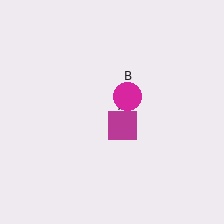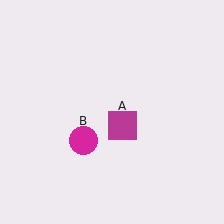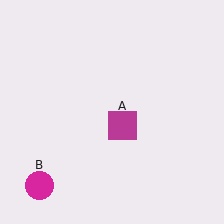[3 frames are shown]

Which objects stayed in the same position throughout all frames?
Magenta square (object A) remained stationary.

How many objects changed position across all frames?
1 object changed position: magenta circle (object B).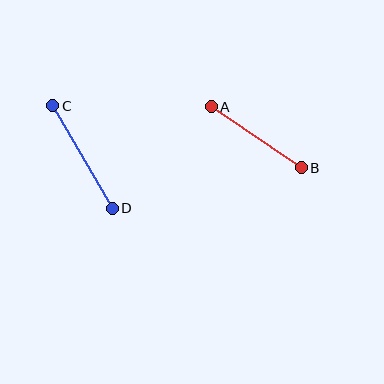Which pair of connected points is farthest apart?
Points C and D are farthest apart.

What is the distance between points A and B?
The distance is approximately 109 pixels.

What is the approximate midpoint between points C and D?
The midpoint is at approximately (82, 157) pixels.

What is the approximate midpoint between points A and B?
The midpoint is at approximately (256, 137) pixels.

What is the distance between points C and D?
The distance is approximately 119 pixels.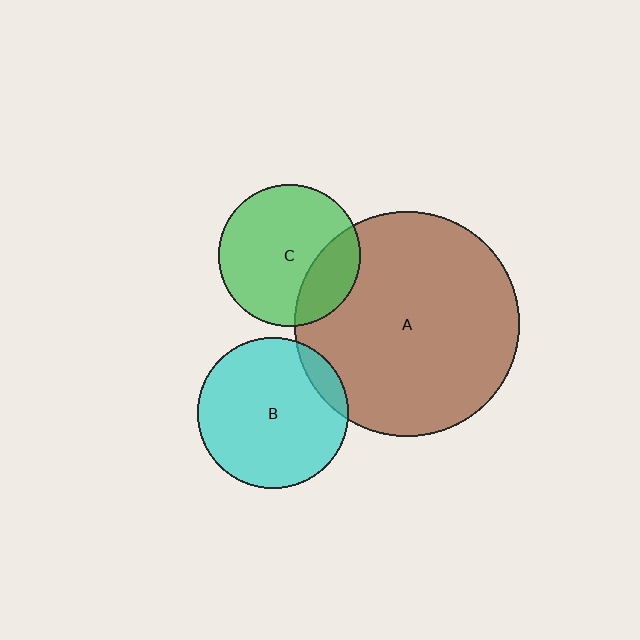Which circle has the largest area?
Circle A (brown).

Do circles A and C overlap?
Yes.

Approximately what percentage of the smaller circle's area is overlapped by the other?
Approximately 25%.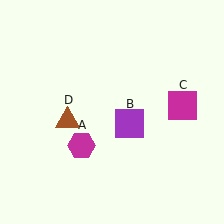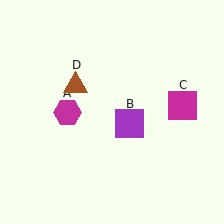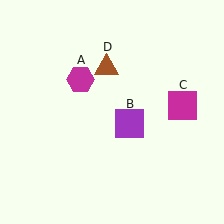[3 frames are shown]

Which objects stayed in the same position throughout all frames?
Purple square (object B) and magenta square (object C) remained stationary.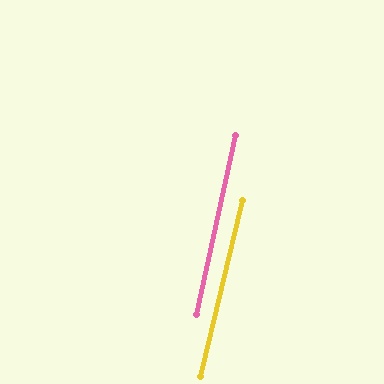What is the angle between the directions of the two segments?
Approximately 1 degree.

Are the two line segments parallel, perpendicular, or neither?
Parallel — their directions differ by only 0.6°.